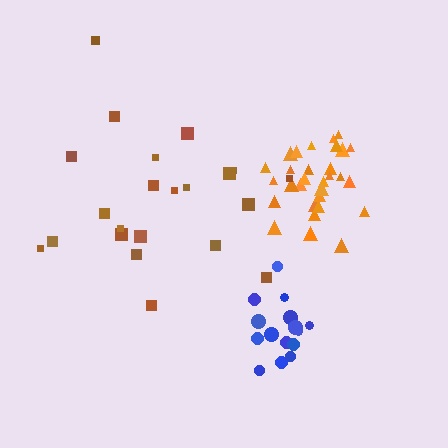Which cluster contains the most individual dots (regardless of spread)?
Orange (30).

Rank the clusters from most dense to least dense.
orange, blue, brown.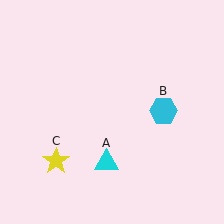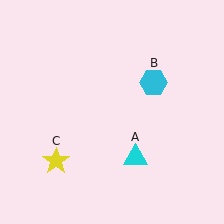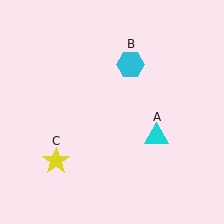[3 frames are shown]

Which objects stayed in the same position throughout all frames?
Yellow star (object C) remained stationary.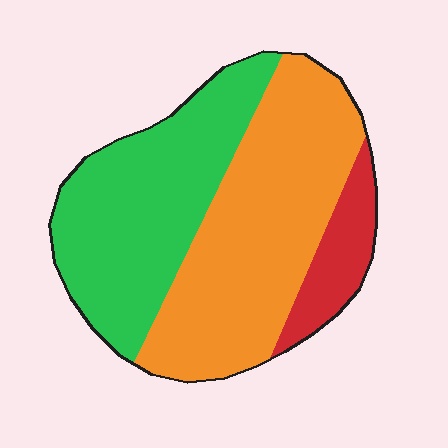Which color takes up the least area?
Red, at roughly 10%.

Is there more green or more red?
Green.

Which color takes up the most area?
Orange, at roughly 50%.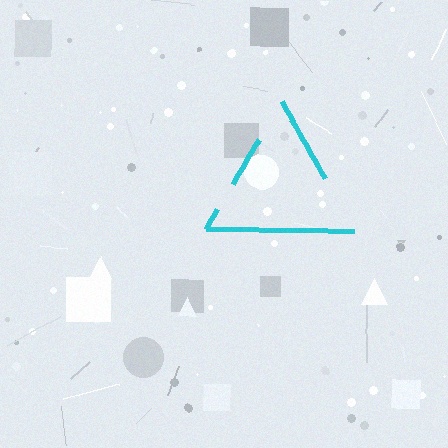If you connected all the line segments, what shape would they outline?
They would outline a triangle.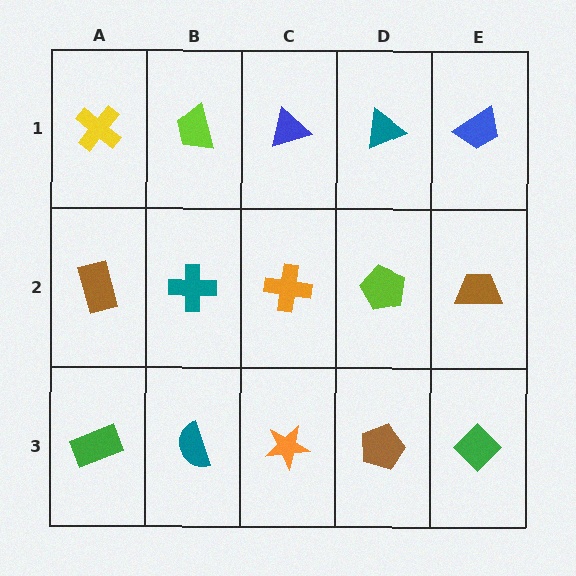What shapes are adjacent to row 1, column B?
A teal cross (row 2, column B), a yellow cross (row 1, column A), a blue triangle (row 1, column C).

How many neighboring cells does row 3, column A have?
2.